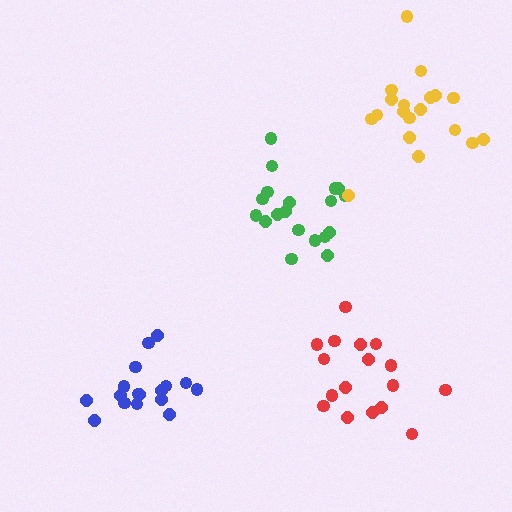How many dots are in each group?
Group 1: 17 dots, Group 2: 17 dots, Group 3: 19 dots, Group 4: 19 dots (72 total).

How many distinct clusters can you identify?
There are 4 distinct clusters.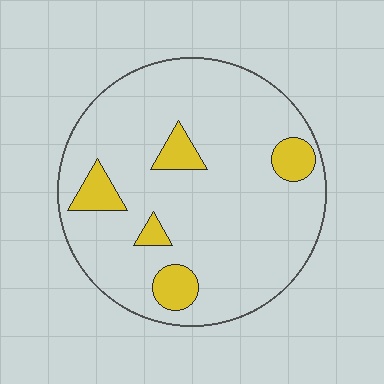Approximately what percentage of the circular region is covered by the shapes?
Approximately 10%.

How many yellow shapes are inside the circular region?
5.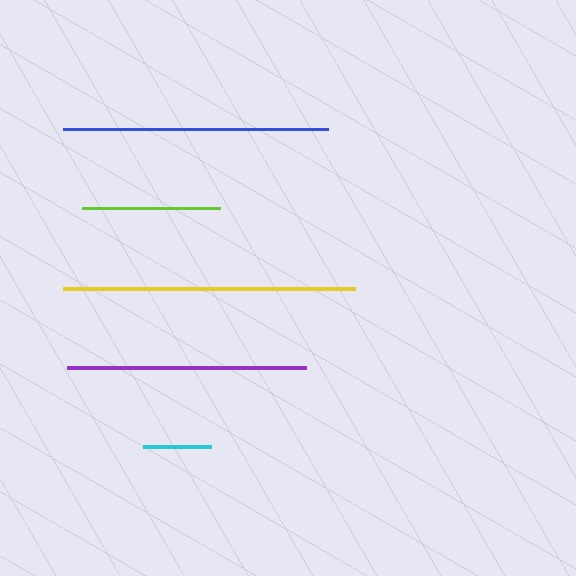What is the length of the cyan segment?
The cyan segment is approximately 68 pixels long.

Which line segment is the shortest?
The cyan line is the shortest at approximately 68 pixels.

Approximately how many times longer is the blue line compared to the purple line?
The blue line is approximately 1.1 times the length of the purple line.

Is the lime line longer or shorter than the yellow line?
The yellow line is longer than the lime line.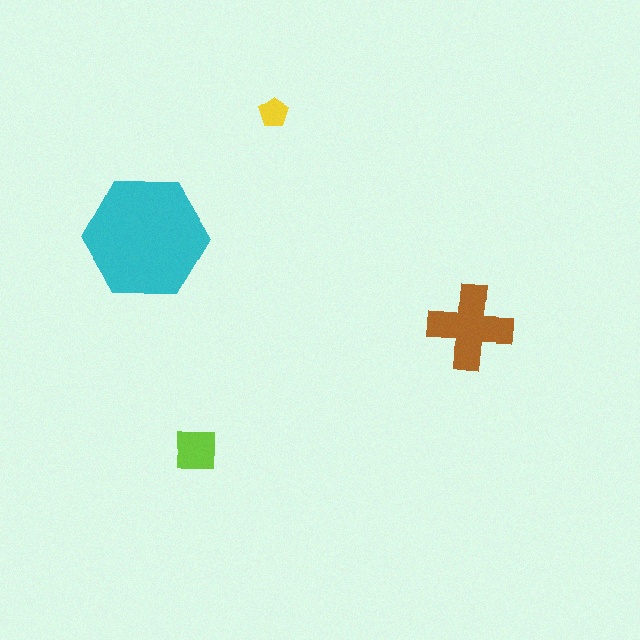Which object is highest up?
The yellow pentagon is topmost.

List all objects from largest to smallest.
The cyan hexagon, the brown cross, the lime square, the yellow pentagon.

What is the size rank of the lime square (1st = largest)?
3rd.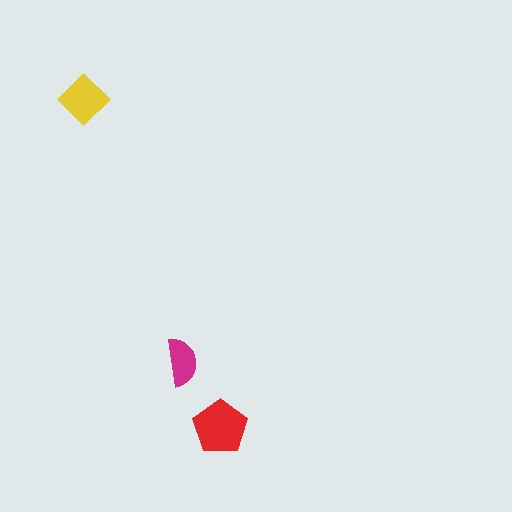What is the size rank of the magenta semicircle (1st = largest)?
3rd.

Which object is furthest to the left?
The yellow diamond is leftmost.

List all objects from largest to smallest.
The red pentagon, the yellow diamond, the magenta semicircle.